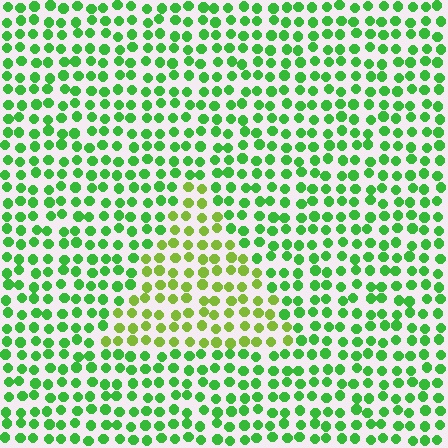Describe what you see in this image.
The image is filled with small green elements in a uniform arrangement. A triangle-shaped region is visible where the elements are tinted to a slightly different hue, forming a subtle color boundary.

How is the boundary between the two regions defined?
The boundary is defined purely by a slight shift in hue (about 34 degrees). Spacing, size, and orientation are identical on both sides.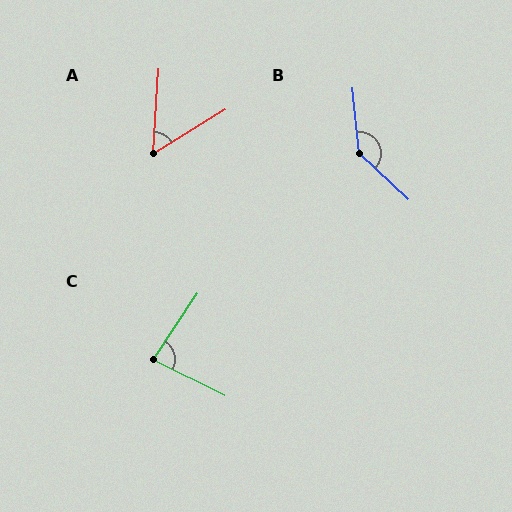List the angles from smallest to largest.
A (54°), C (83°), B (138°).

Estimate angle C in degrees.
Approximately 83 degrees.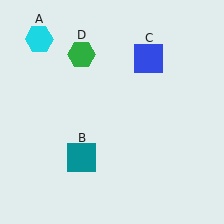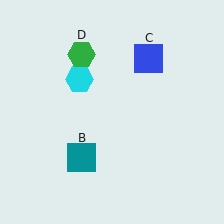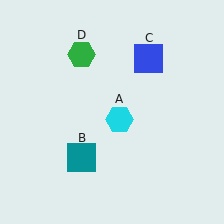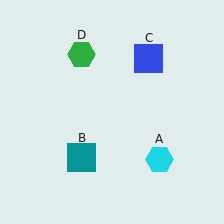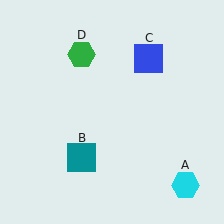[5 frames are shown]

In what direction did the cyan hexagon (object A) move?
The cyan hexagon (object A) moved down and to the right.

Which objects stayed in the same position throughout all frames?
Teal square (object B) and blue square (object C) and green hexagon (object D) remained stationary.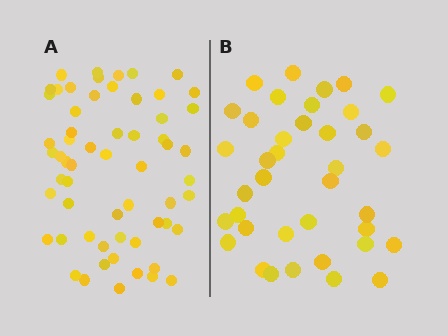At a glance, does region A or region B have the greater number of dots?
Region A (the left region) has more dots.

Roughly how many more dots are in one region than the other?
Region A has approximately 20 more dots than region B.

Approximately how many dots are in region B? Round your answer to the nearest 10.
About 40 dots. (The exact count is 38, which rounds to 40.)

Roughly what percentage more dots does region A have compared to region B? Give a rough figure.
About 60% more.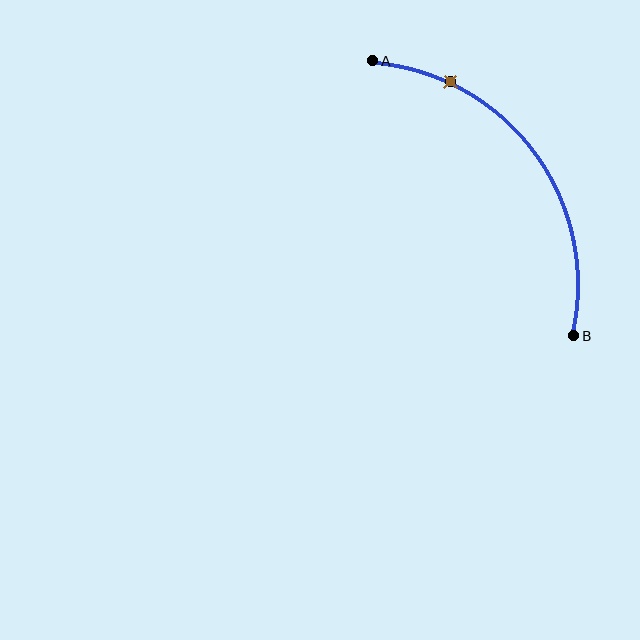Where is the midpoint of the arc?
The arc midpoint is the point on the curve farthest from the straight line joining A and B. It sits above and to the right of that line.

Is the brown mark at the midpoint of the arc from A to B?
No. The brown mark lies on the arc but is closer to endpoint A. The arc midpoint would be at the point on the curve equidistant along the arc from both A and B.